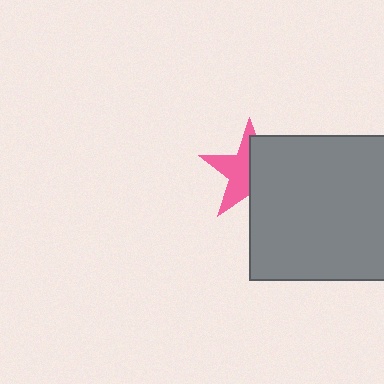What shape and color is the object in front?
The object in front is a gray square.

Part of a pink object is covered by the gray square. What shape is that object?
It is a star.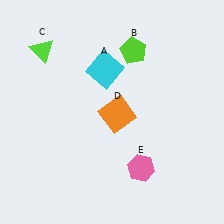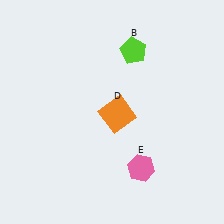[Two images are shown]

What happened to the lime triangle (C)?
The lime triangle (C) was removed in Image 2. It was in the top-left area of Image 1.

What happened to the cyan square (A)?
The cyan square (A) was removed in Image 2. It was in the top-left area of Image 1.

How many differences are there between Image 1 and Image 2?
There are 2 differences between the two images.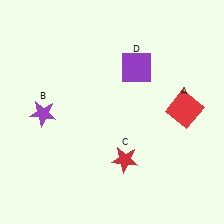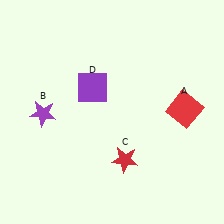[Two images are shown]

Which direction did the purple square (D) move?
The purple square (D) moved left.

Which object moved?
The purple square (D) moved left.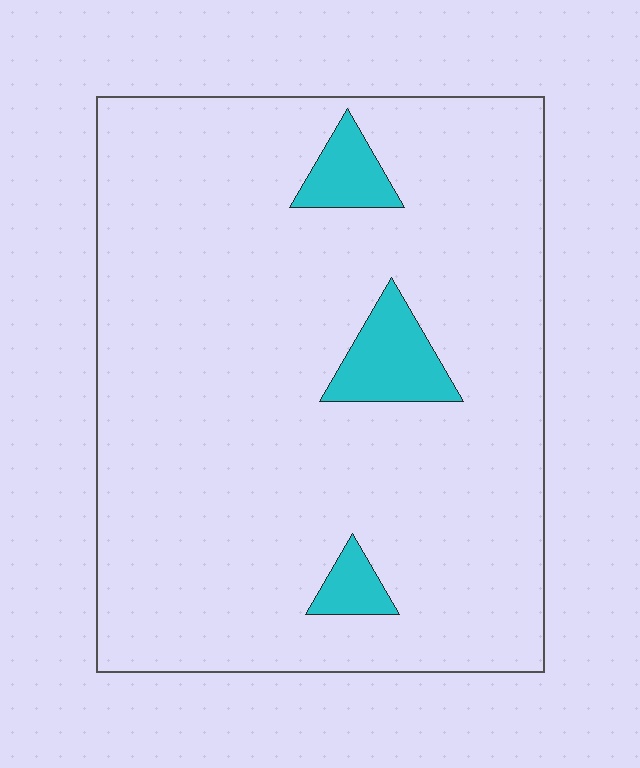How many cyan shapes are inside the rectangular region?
3.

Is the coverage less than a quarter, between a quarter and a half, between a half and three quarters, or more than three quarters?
Less than a quarter.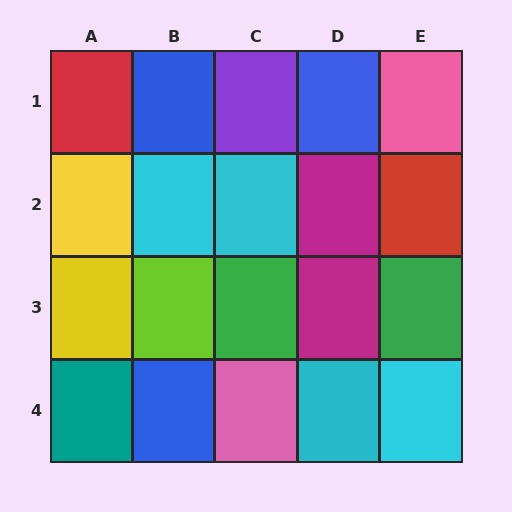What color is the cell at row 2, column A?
Yellow.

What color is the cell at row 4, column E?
Cyan.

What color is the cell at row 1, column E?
Pink.